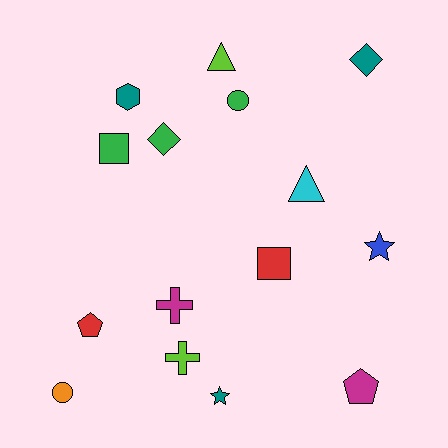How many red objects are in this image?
There are 2 red objects.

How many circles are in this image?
There are 2 circles.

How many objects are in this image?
There are 15 objects.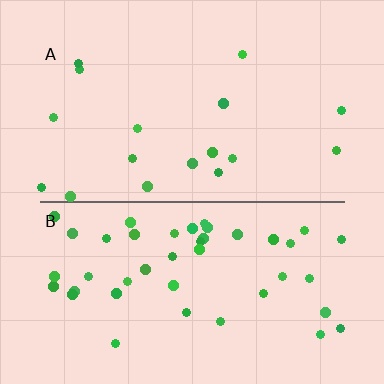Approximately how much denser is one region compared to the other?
Approximately 2.6× — region B over region A.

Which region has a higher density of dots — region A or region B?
B (the bottom).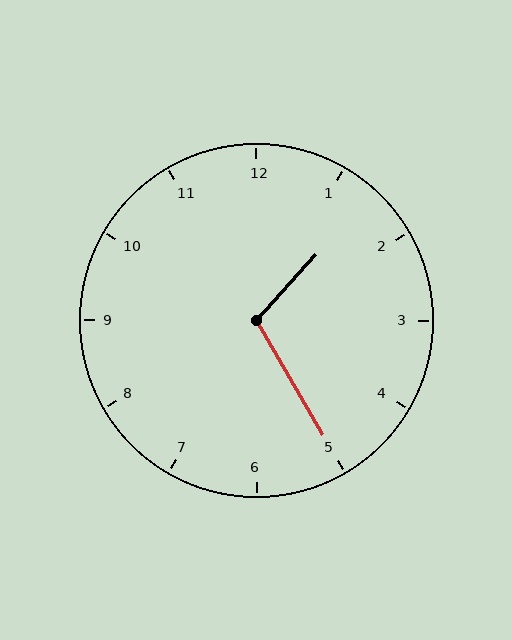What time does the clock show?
1:25.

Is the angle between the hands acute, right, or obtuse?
It is obtuse.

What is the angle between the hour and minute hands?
Approximately 108 degrees.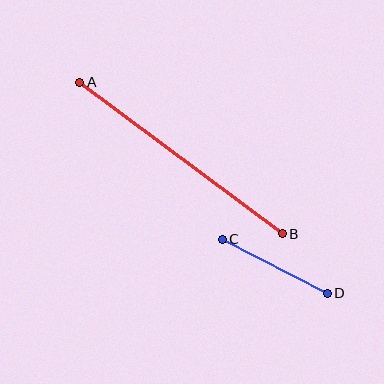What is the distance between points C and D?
The distance is approximately 118 pixels.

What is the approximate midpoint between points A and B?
The midpoint is at approximately (181, 158) pixels.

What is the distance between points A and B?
The distance is approximately 253 pixels.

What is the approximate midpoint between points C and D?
The midpoint is at approximately (275, 266) pixels.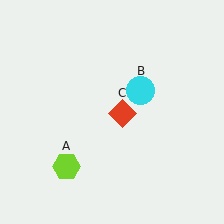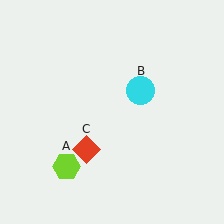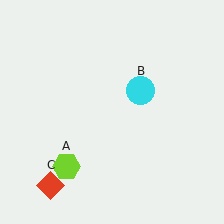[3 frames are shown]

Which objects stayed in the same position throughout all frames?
Lime hexagon (object A) and cyan circle (object B) remained stationary.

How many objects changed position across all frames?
1 object changed position: red diamond (object C).